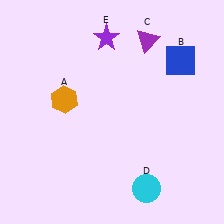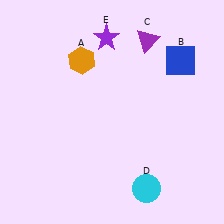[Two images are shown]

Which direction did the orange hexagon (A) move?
The orange hexagon (A) moved up.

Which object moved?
The orange hexagon (A) moved up.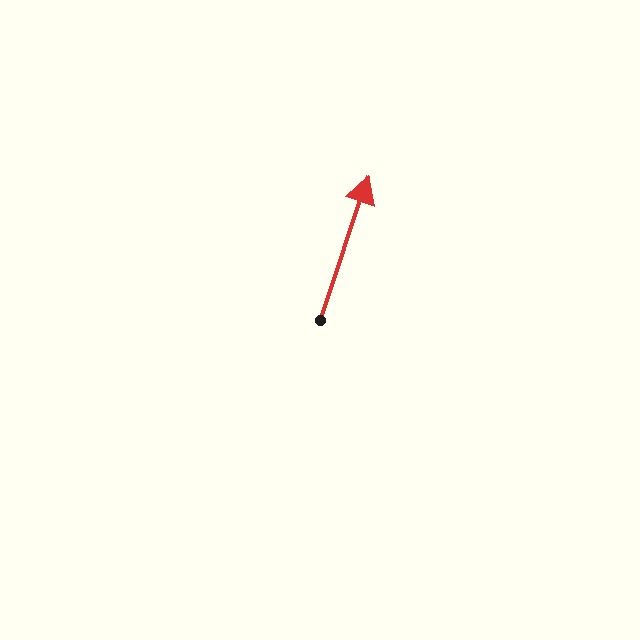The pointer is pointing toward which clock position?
Roughly 1 o'clock.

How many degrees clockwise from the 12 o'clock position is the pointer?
Approximately 19 degrees.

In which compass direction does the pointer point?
North.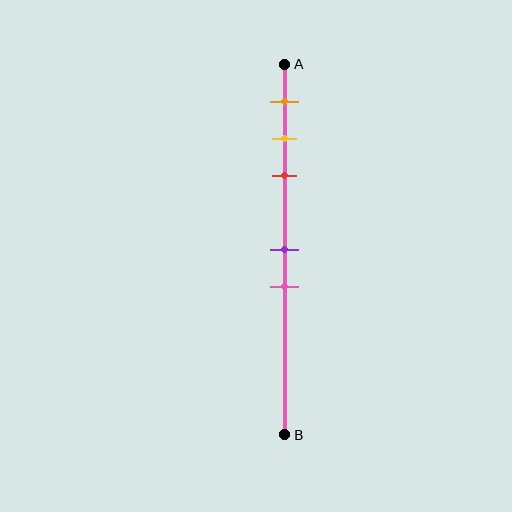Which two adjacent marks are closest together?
The yellow and red marks are the closest adjacent pair.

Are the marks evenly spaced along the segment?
No, the marks are not evenly spaced.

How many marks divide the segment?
There are 5 marks dividing the segment.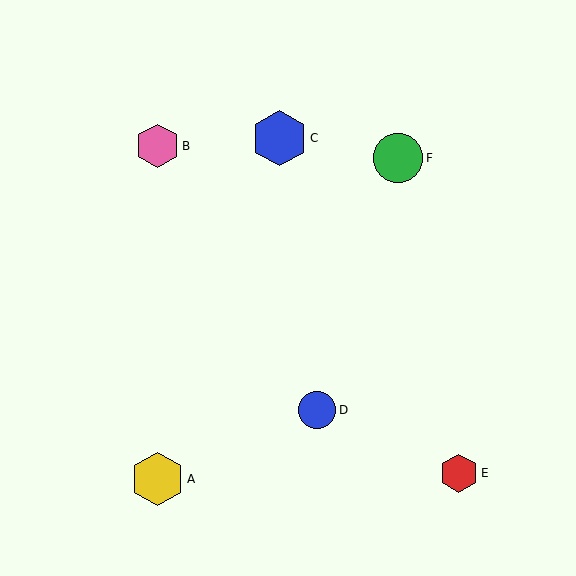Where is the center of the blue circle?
The center of the blue circle is at (317, 410).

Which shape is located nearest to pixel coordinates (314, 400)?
The blue circle (labeled D) at (317, 410) is nearest to that location.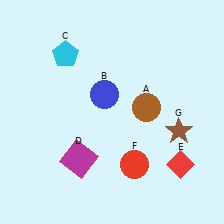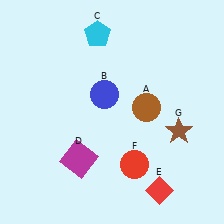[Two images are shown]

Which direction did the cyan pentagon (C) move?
The cyan pentagon (C) moved right.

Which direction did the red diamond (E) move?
The red diamond (E) moved down.